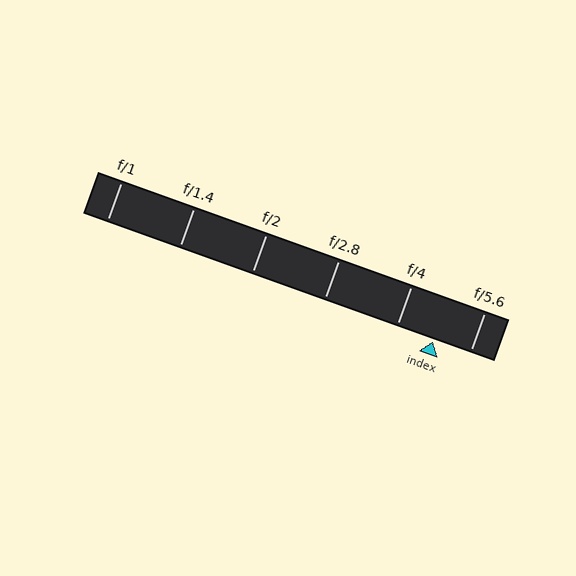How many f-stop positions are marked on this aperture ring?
There are 6 f-stop positions marked.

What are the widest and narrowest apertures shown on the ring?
The widest aperture shown is f/1 and the narrowest is f/5.6.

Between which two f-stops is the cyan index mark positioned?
The index mark is between f/4 and f/5.6.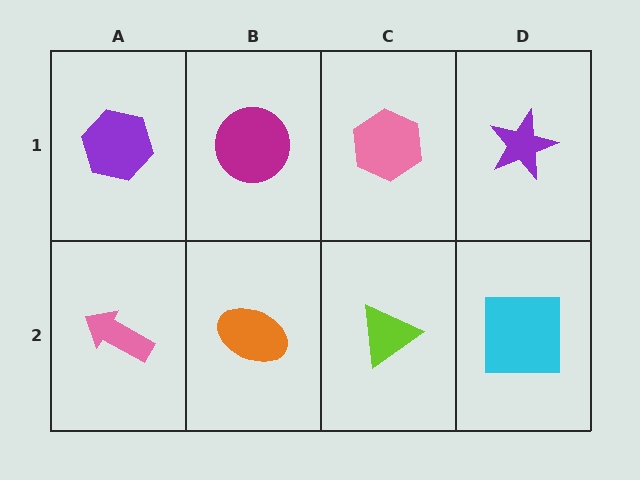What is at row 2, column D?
A cyan square.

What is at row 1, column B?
A magenta circle.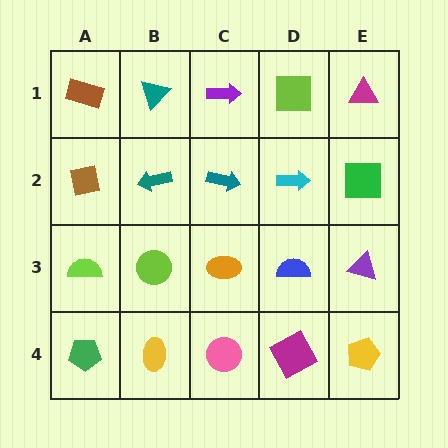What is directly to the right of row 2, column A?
A teal arrow.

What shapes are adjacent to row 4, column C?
An orange ellipse (row 3, column C), a yellow ellipse (row 4, column B), a magenta square (row 4, column D).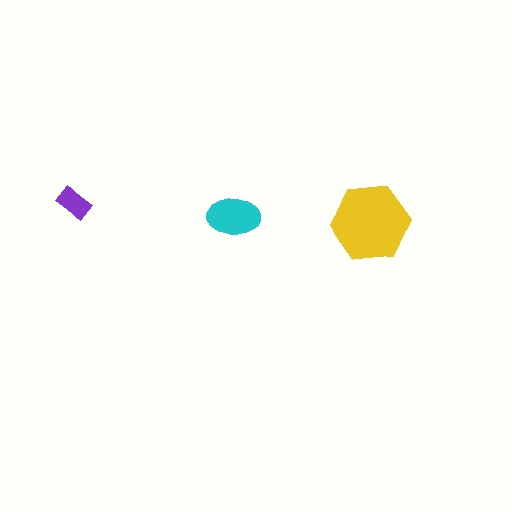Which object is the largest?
The yellow hexagon.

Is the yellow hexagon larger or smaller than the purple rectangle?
Larger.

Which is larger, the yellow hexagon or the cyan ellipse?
The yellow hexagon.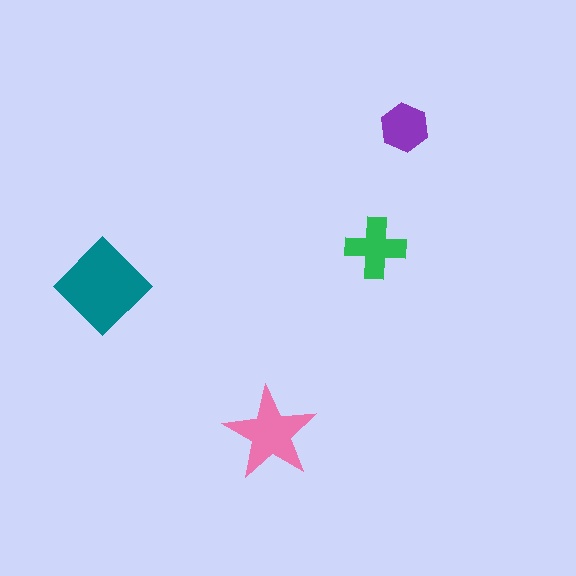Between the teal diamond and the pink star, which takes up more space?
The teal diamond.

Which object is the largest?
The teal diamond.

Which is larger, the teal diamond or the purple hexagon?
The teal diamond.